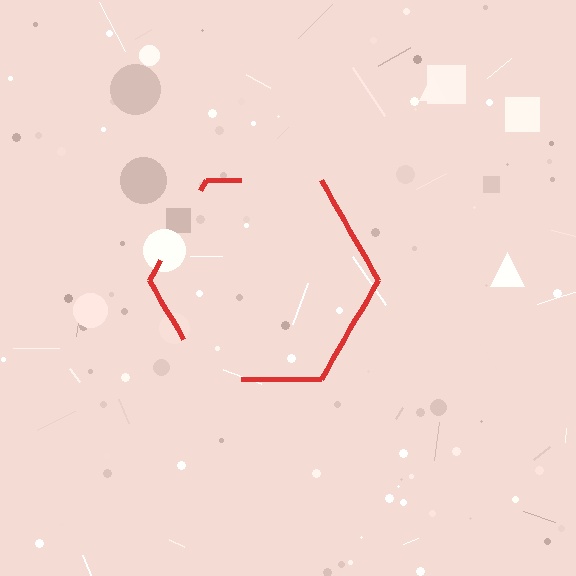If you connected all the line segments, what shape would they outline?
They would outline a hexagon.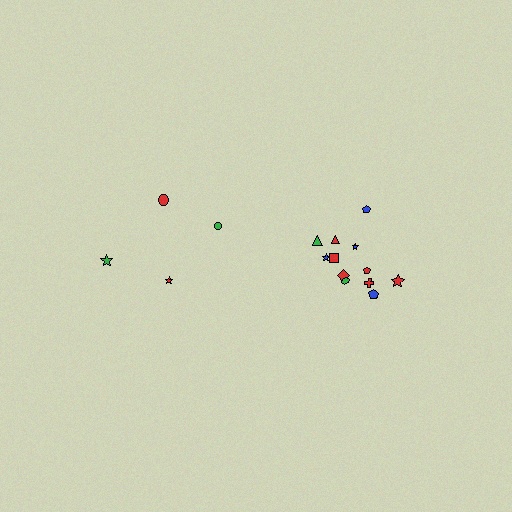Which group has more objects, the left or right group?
The right group.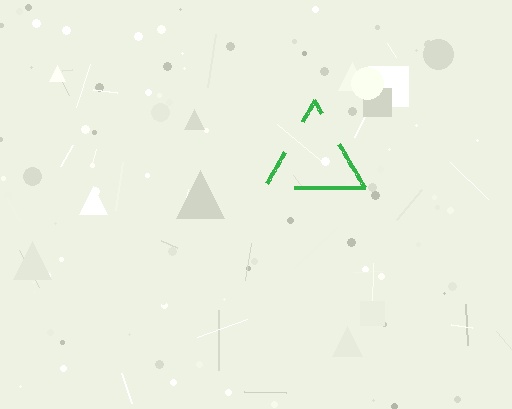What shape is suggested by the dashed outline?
The dashed outline suggests a triangle.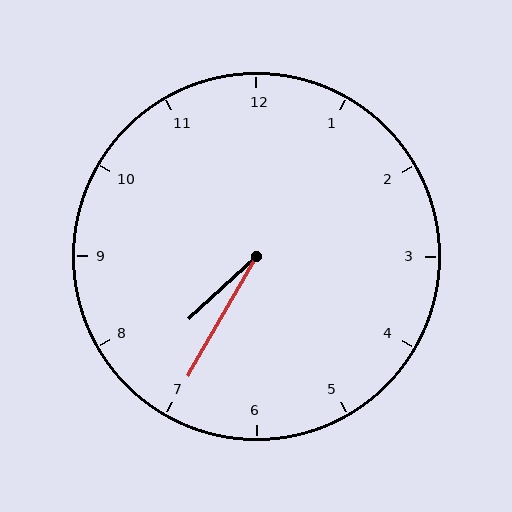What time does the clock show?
7:35.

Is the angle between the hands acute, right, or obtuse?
It is acute.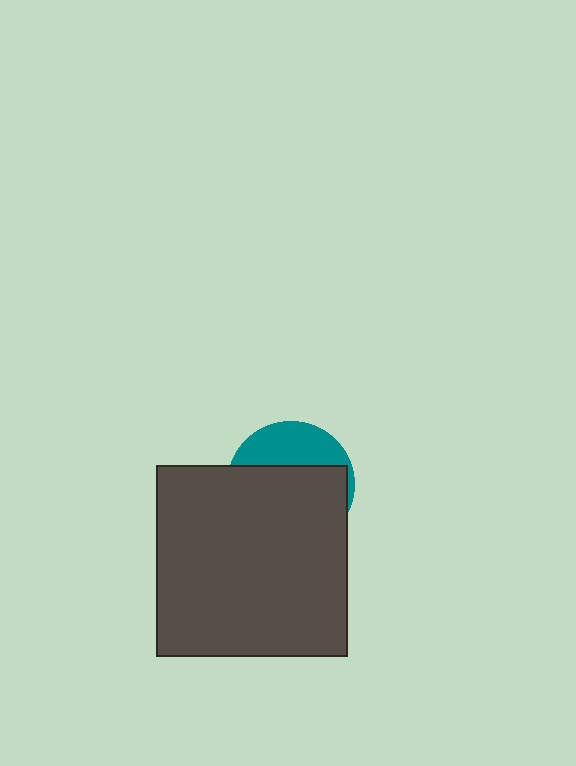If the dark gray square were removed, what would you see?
You would see the complete teal circle.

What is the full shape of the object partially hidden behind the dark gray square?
The partially hidden object is a teal circle.